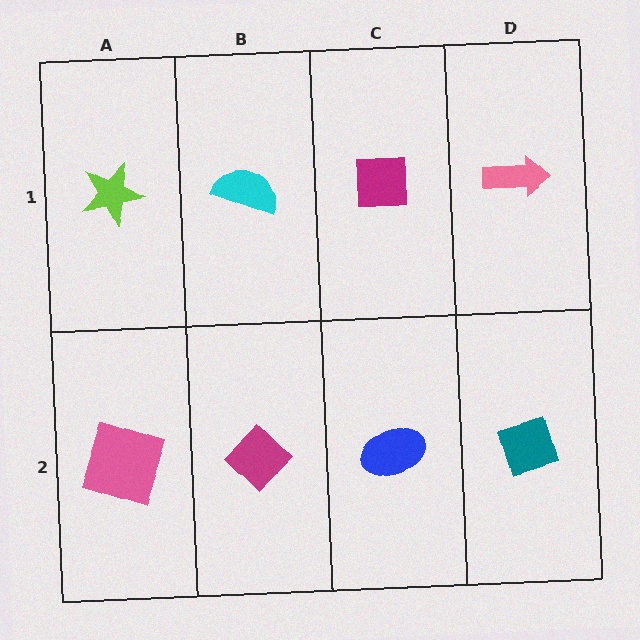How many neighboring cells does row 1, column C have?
3.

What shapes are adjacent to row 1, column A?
A pink square (row 2, column A), a cyan semicircle (row 1, column B).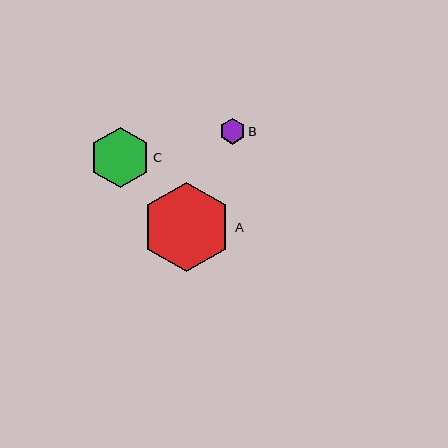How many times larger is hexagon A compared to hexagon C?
Hexagon A is approximately 1.5 times the size of hexagon C.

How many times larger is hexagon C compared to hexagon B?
Hexagon C is approximately 2.3 times the size of hexagon B.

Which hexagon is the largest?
Hexagon A is the largest with a size of approximately 90 pixels.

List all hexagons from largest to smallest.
From largest to smallest: A, C, B.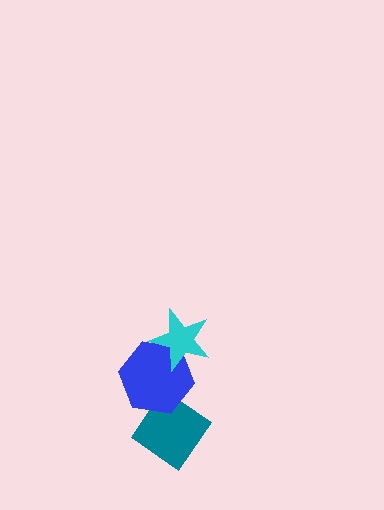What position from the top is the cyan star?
The cyan star is 1st from the top.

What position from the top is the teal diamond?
The teal diamond is 3rd from the top.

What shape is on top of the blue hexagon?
The cyan star is on top of the blue hexagon.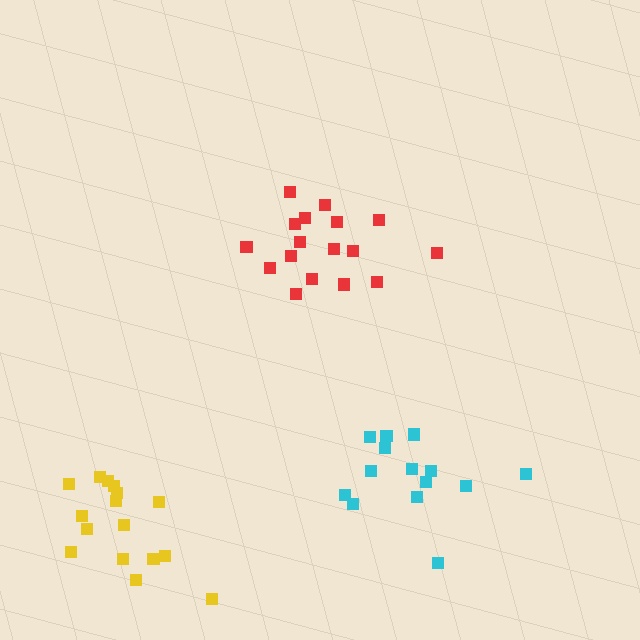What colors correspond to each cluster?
The clusters are colored: red, yellow, cyan.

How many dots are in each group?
Group 1: 17 dots, Group 2: 16 dots, Group 3: 14 dots (47 total).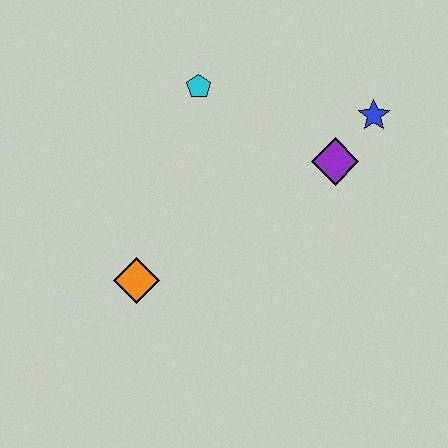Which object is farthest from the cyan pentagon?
The orange diamond is farthest from the cyan pentagon.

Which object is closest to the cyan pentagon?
The purple diamond is closest to the cyan pentagon.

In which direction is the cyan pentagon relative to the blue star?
The cyan pentagon is to the left of the blue star.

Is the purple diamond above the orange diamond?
Yes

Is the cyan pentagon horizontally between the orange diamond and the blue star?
Yes